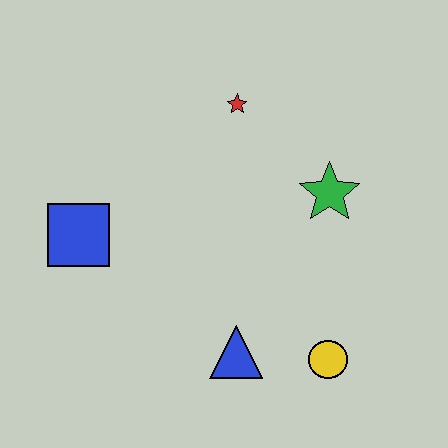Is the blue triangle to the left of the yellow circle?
Yes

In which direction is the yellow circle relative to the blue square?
The yellow circle is to the right of the blue square.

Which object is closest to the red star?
The green star is closest to the red star.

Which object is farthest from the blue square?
The yellow circle is farthest from the blue square.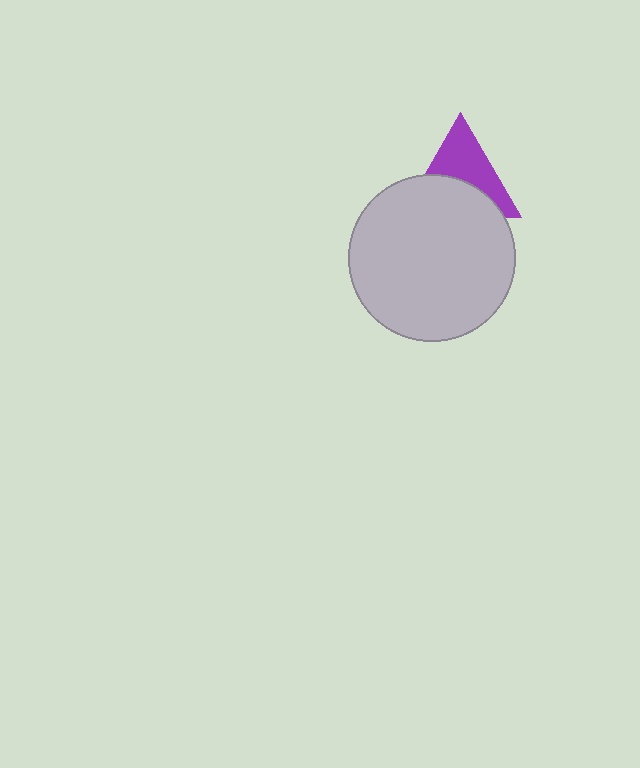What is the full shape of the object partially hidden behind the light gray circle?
The partially hidden object is a purple triangle.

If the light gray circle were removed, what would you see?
You would see the complete purple triangle.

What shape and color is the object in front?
The object in front is a light gray circle.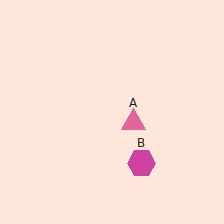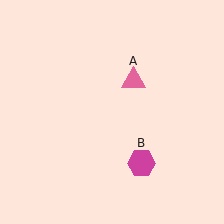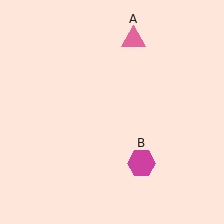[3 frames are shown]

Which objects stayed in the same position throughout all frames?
Magenta hexagon (object B) remained stationary.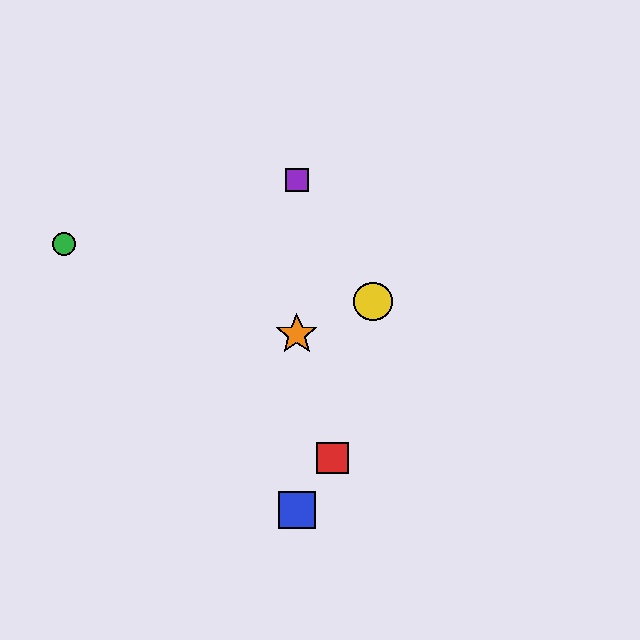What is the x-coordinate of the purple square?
The purple square is at x≈297.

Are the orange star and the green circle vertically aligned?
No, the orange star is at x≈297 and the green circle is at x≈64.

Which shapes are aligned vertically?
The blue square, the purple square, the orange star are aligned vertically.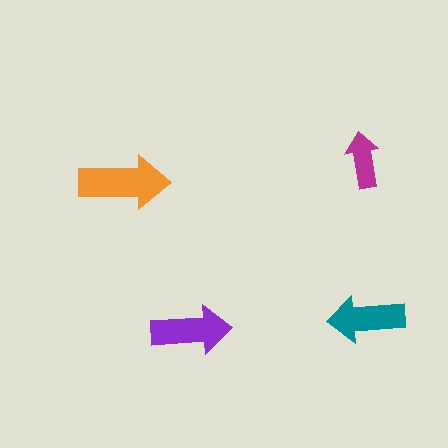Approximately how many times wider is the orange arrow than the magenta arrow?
About 1.5 times wider.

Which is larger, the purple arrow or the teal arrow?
The purple one.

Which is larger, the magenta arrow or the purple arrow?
The purple one.